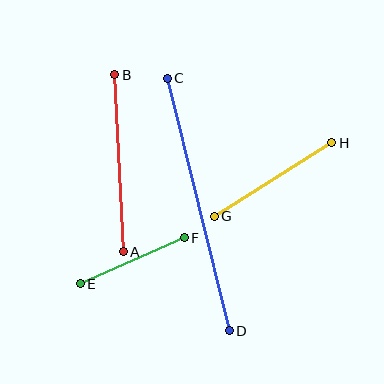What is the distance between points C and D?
The distance is approximately 260 pixels.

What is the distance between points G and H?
The distance is approximately 139 pixels.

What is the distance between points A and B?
The distance is approximately 178 pixels.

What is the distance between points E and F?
The distance is approximately 114 pixels.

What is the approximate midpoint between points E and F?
The midpoint is at approximately (132, 261) pixels.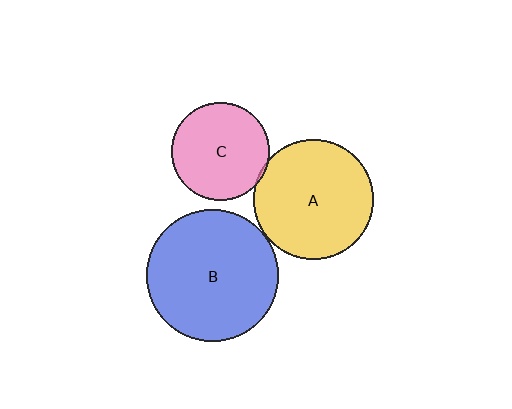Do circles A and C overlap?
Yes.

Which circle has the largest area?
Circle B (blue).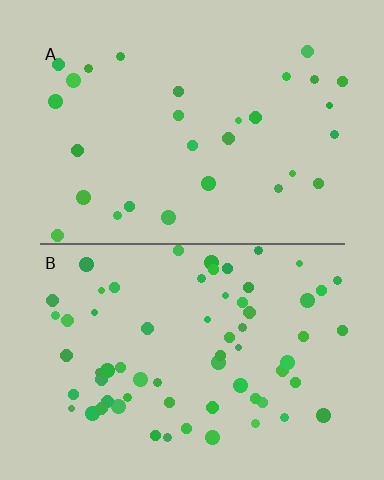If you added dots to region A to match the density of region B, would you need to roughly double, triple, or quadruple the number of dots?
Approximately double.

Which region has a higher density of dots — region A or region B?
B (the bottom).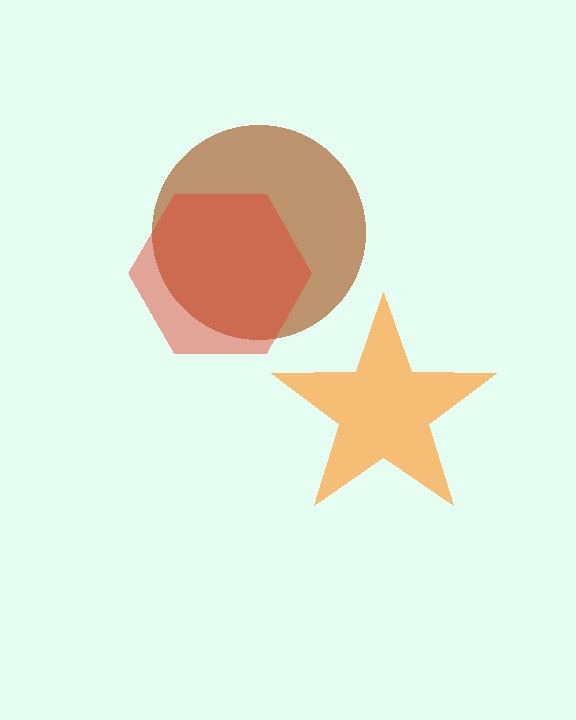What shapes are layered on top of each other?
The layered shapes are: a brown circle, an orange star, a red hexagon.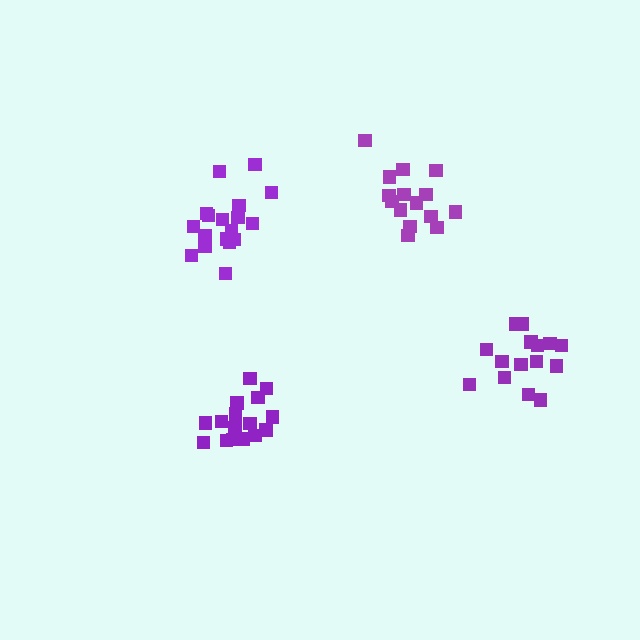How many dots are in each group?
Group 1: 18 dots, Group 2: 15 dots, Group 3: 16 dots, Group 4: 15 dots (64 total).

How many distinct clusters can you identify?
There are 4 distinct clusters.